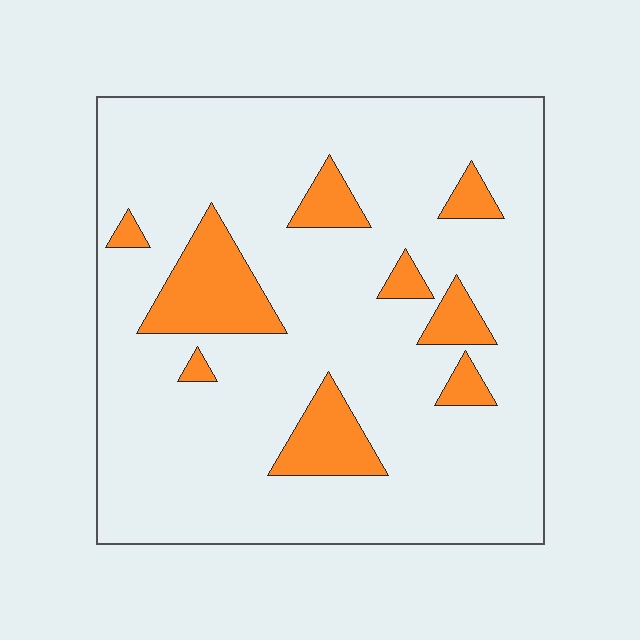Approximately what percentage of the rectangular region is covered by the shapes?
Approximately 15%.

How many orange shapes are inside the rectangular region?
9.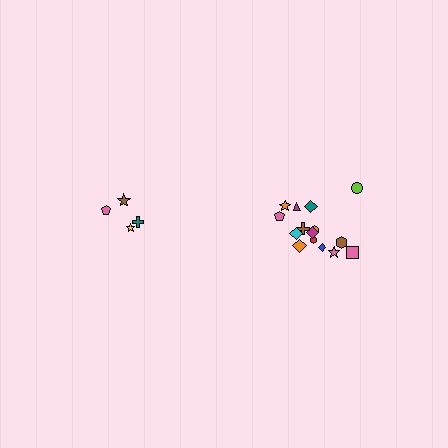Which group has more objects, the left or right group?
The right group.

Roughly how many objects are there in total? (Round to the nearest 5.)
Roughly 20 objects in total.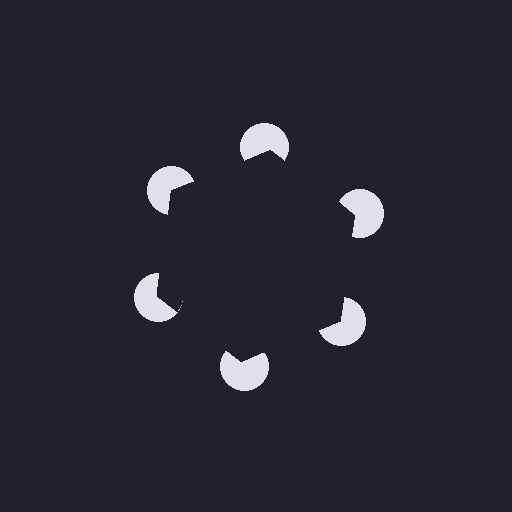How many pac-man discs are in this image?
There are 6 — one at each vertex of the illusory hexagon.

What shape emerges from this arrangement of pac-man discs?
An illusory hexagon — its edges are inferred from the aligned wedge cuts in the pac-man discs, not physically drawn.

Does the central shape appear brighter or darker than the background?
It typically appears slightly darker than the background, even though no actual brightness change is drawn.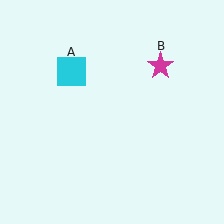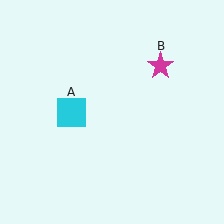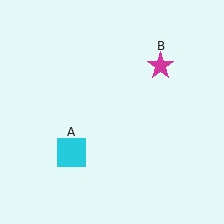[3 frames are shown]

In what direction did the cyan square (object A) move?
The cyan square (object A) moved down.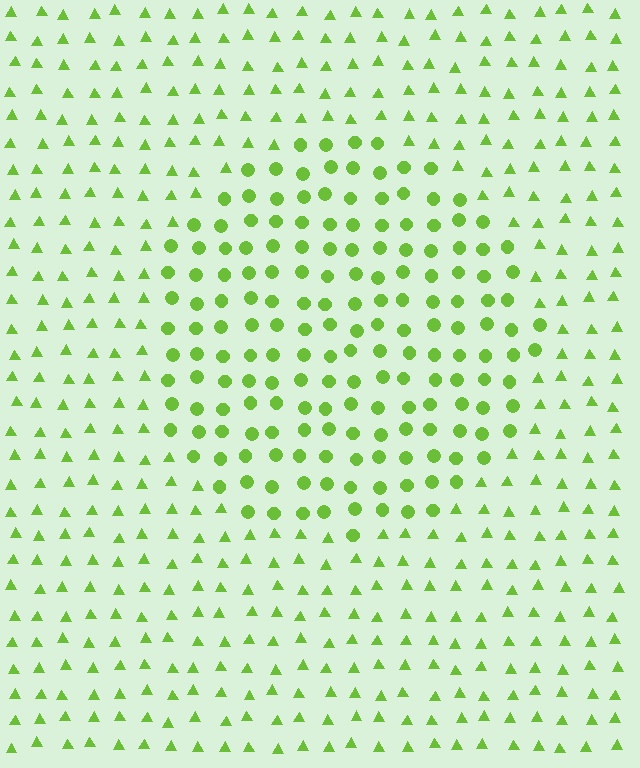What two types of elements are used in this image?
The image uses circles inside the circle region and triangles outside it.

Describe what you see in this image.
The image is filled with small lime elements arranged in a uniform grid. A circle-shaped region contains circles, while the surrounding area contains triangles. The boundary is defined purely by the change in element shape.